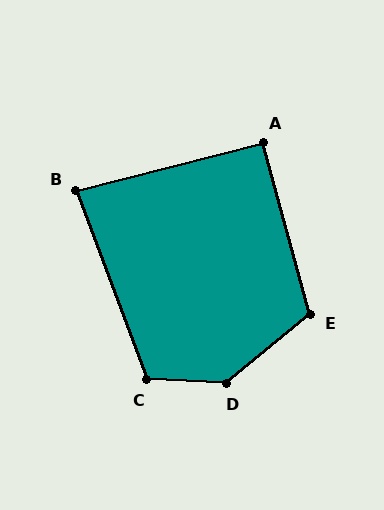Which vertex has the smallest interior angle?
B, at approximately 84 degrees.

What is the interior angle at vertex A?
Approximately 91 degrees (approximately right).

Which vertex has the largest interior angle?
D, at approximately 138 degrees.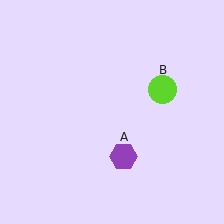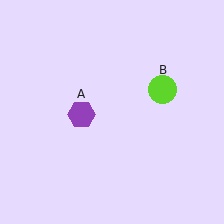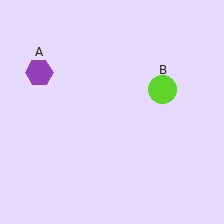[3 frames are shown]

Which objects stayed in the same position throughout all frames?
Lime circle (object B) remained stationary.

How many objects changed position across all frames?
1 object changed position: purple hexagon (object A).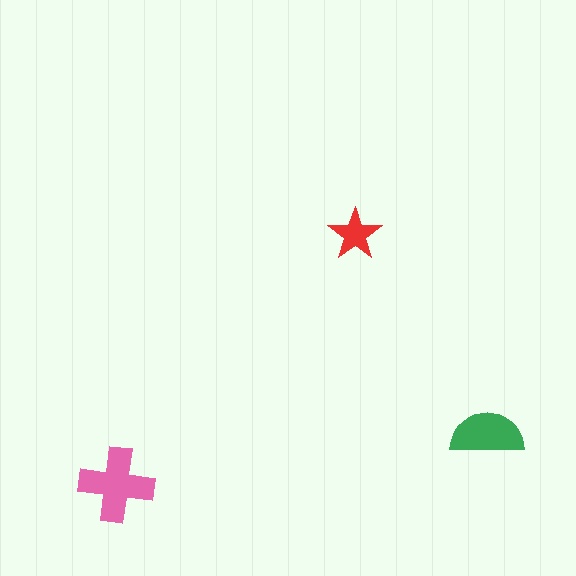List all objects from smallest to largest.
The red star, the green semicircle, the pink cross.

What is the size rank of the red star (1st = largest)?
3rd.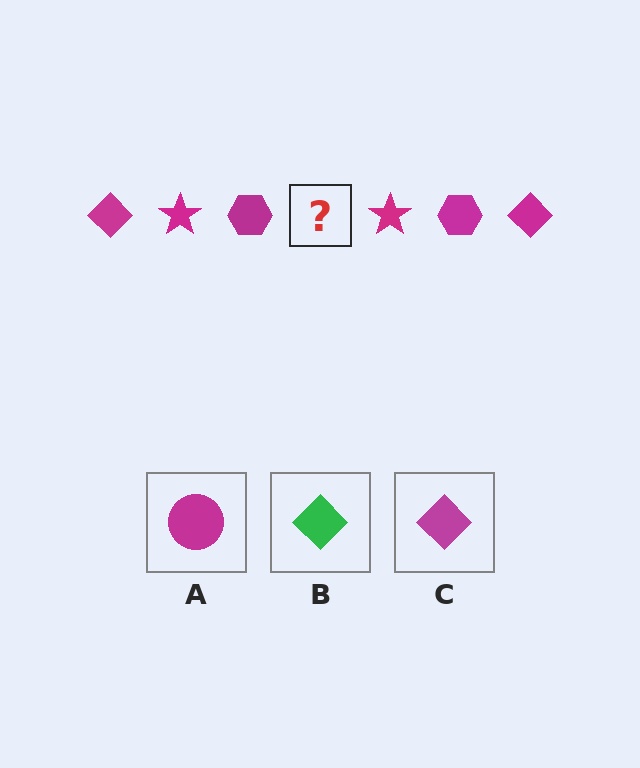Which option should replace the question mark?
Option C.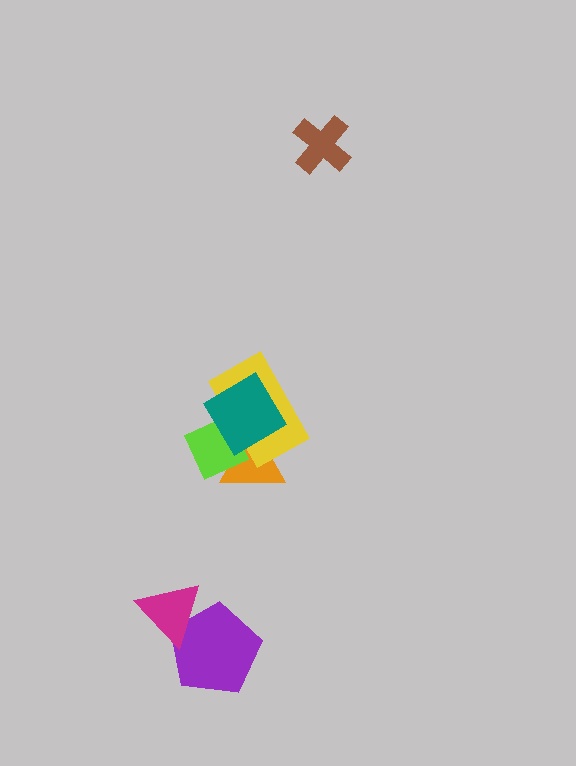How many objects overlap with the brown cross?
0 objects overlap with the brown cross.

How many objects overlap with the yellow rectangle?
3 objects overlap with the yellow rectangle.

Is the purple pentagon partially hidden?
Yes, it is partially covered by another shape.